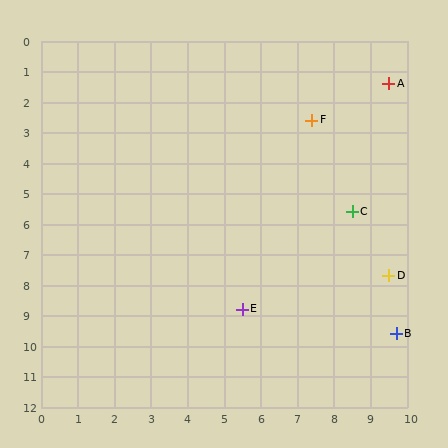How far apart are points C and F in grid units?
Points C and F are about 3.2 grid units apart.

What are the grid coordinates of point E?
Point E is at approximately (5.5, 8.8).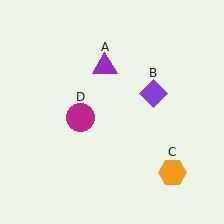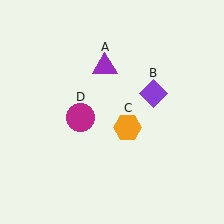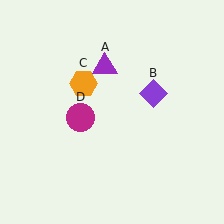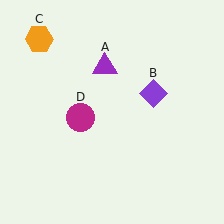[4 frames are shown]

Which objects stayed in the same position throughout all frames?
Purple triangle (object A) and purple diamond (object B) and magenta circle (object D) remained stationary.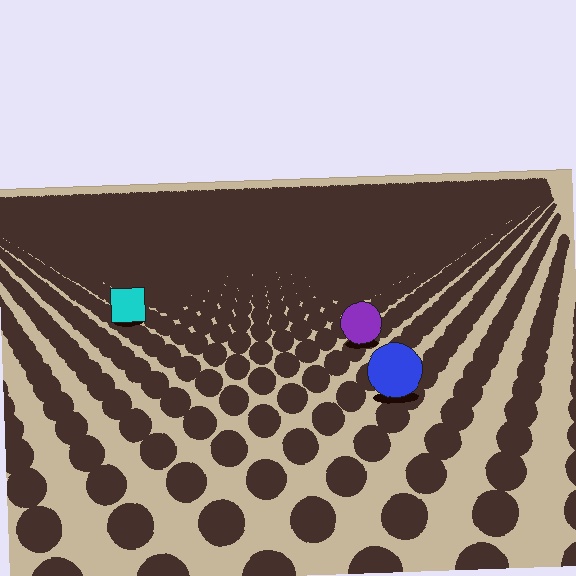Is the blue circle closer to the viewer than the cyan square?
Yes. The blue circle is closer — you can tell from the texture gradient: the ground texture is coarser near it.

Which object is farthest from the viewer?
The cyan square is farthest from the viewer. It appears smaller and the ground texture around it is denser.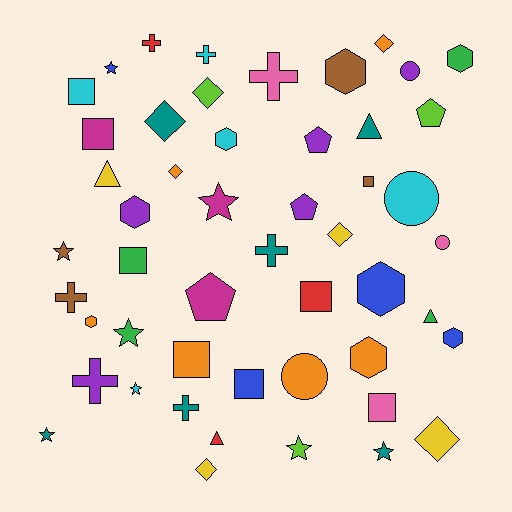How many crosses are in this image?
There are 7 crosses.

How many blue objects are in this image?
There are 4 blue objects.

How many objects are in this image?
There are 50 objects.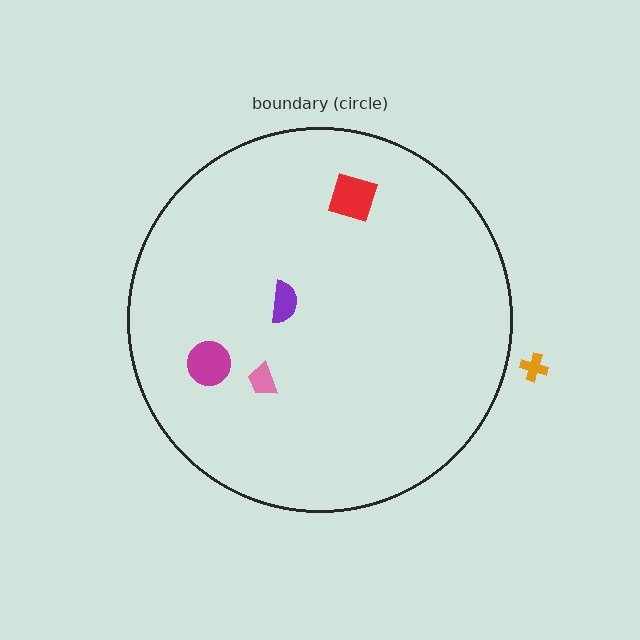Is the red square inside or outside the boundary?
Inside.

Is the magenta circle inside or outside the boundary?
Inside.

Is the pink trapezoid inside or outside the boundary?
Inside.